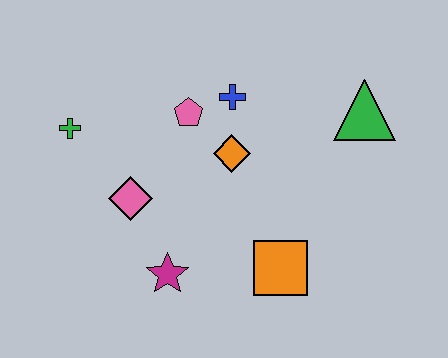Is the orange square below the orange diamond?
Yes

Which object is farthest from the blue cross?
The magenta star is farthest from the blue cross.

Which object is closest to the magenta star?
The pink diamond is closest to the magenta star.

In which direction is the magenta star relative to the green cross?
The magenta star is below the green cross.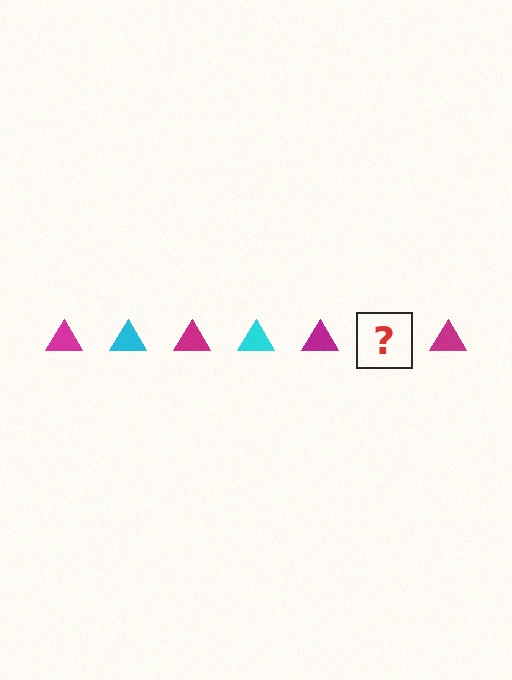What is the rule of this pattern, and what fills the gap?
The rule is that the pattern cycles through magenta, cyan triangles. The gap should be filled with a cyan triangle.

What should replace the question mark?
The question mark should be replaced with a cyan triangle.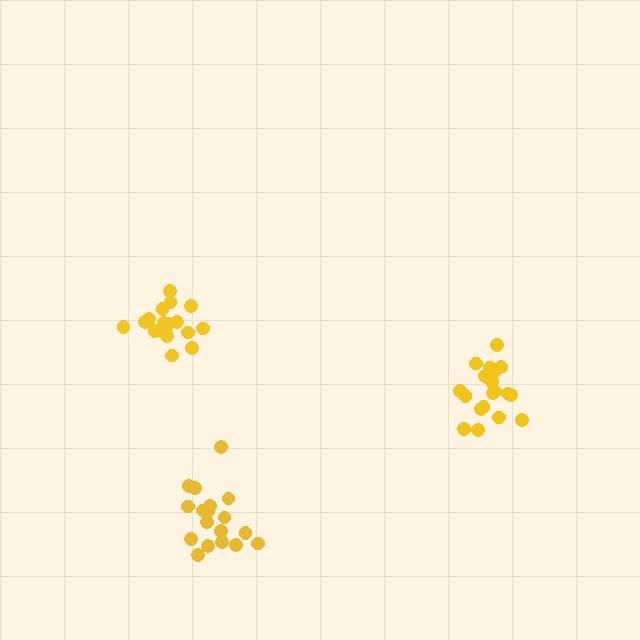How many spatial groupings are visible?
There are 3 spatial groupings.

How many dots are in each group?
Group 1: 19 dots, Group 2: 18 dots, Group 3: 18 dots (55 total).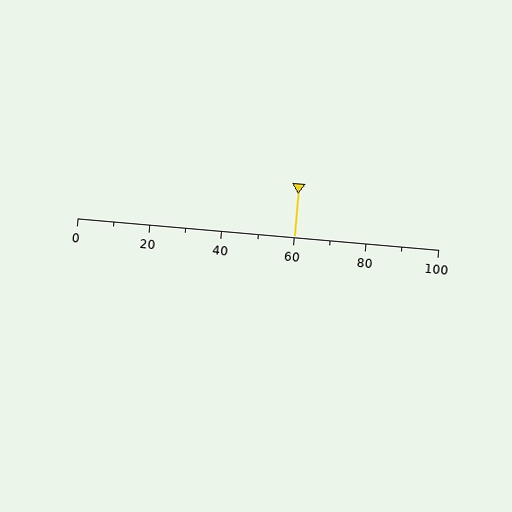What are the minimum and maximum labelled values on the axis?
The axis runs from 0 to 100.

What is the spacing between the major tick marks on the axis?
The major ticks are spaced 20 apart.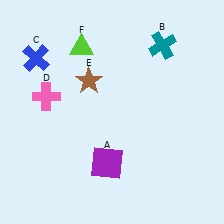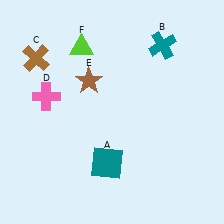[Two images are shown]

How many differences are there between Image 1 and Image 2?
There are 2 differences between the two images.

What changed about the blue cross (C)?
In Image 1, C is blue. In Image 2, it changed to brown.